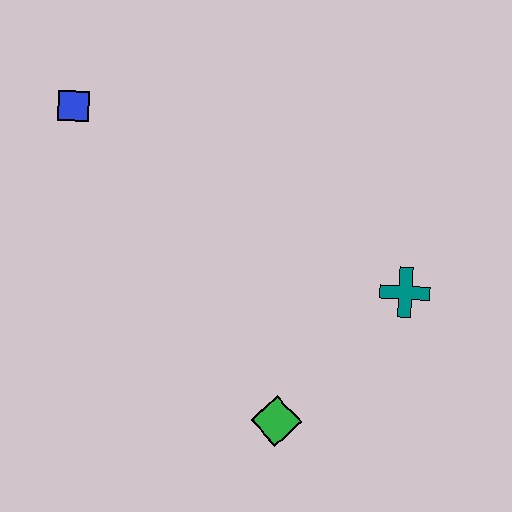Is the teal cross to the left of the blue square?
No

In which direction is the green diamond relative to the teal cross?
The green diamond is below the teal cross.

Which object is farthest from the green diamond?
The blue square is farthest from the green diamond.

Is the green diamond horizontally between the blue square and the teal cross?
Yes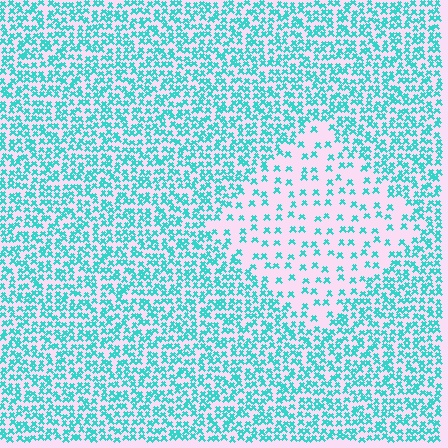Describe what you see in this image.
The image contains small cyan elements arranged at two different densities. A diamond-shaped region is visible where the elements are less densely packed than the surrounding area.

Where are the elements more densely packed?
The elements are more densely packed outside the diamond boundary.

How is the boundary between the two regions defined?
The boundary is defined by a change in element density (approximately 2.6x ratio). All elements are the same color, size, and shape.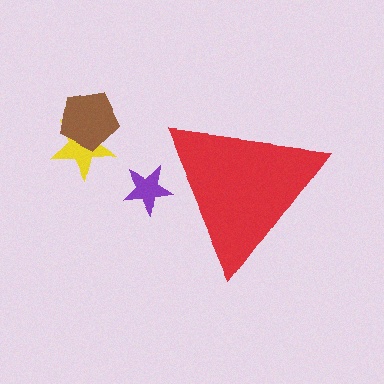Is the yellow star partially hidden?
No, the yellow star is fully visible.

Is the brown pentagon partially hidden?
No, the brown pentagon is fully visible.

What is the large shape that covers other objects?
A red triangle.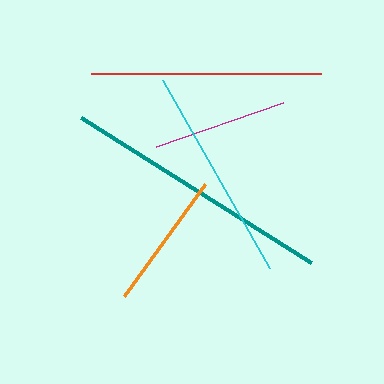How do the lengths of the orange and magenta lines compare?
The orange and magenta lines are approximately the same length.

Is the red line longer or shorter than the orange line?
The red line is longer than the orange line.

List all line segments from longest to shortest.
From longest to shortest: teal, red, cyan, orange, magenta.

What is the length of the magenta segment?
The magenta segment is approximately 134 pixels long.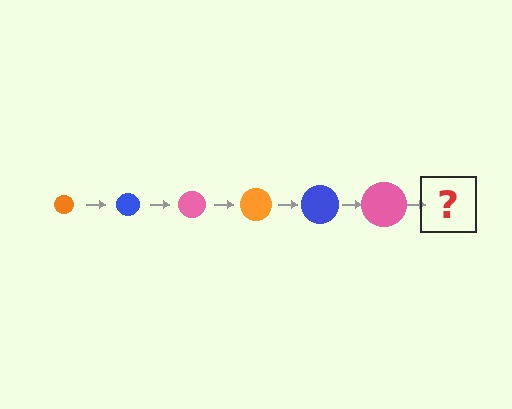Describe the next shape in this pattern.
It should be an orange circle, larger than the previous one.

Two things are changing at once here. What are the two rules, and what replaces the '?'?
The two rules are that the circle grows larger each step and the color cycles through orange, blue, and pink. The '?' should be an orange circle, larger than the previous one.